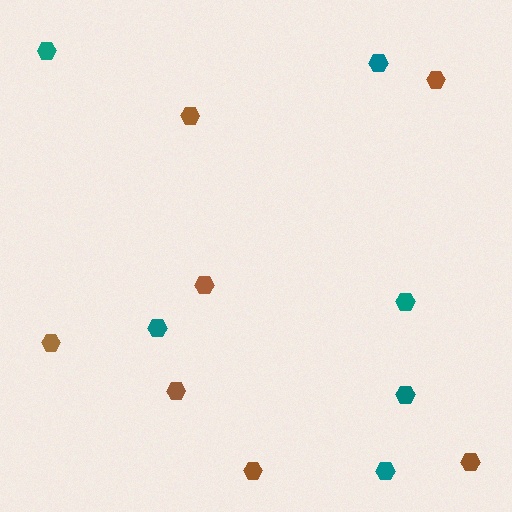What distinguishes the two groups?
There are 2 groups: one group of teal hexagons (6) and one group of brown hexagons (7).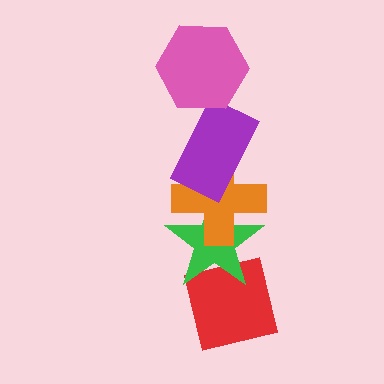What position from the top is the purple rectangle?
The purple rectangle is 2nd from the top.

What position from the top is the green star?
The green star is 4th from the top.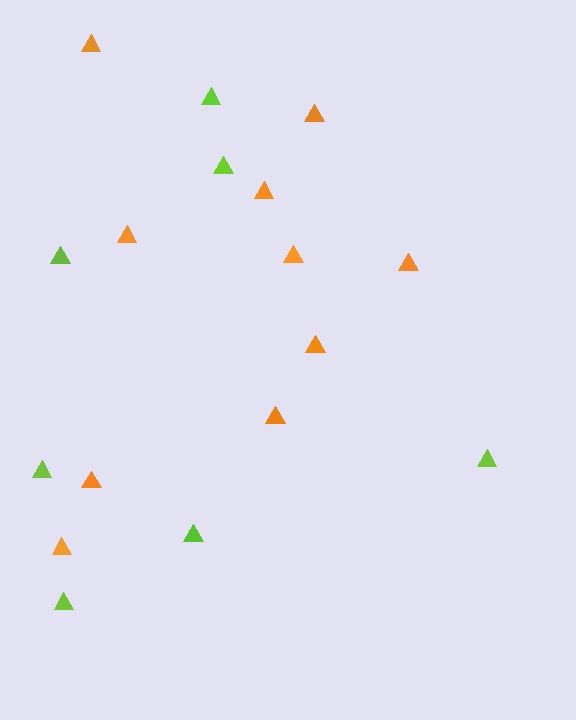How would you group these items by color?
There are 2 groups: one group of lime triangles (7) and one group of orange triangles (10).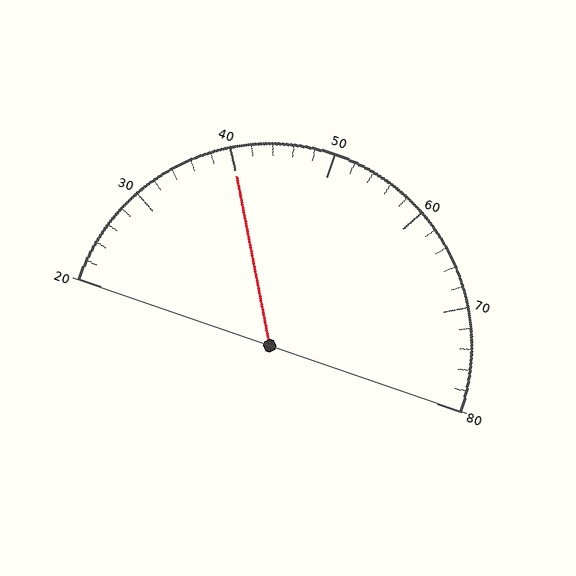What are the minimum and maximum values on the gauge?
The gauge ranges from 20 to 80.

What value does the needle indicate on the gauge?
The needle indicates approximately 40.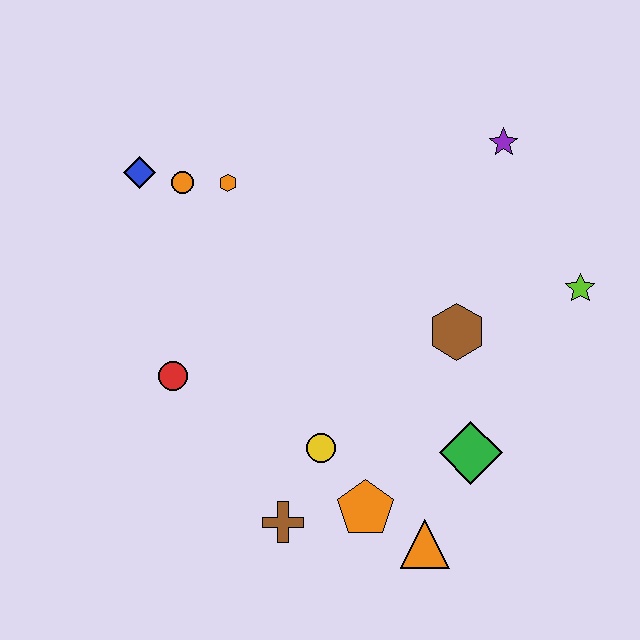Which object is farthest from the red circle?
The lime star is farthest from the red circle.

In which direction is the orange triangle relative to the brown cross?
The orange triangle is to the right of the brown cross.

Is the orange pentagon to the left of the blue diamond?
No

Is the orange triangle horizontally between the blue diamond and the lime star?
Yes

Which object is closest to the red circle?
The yellow circle is closest to the red circle.